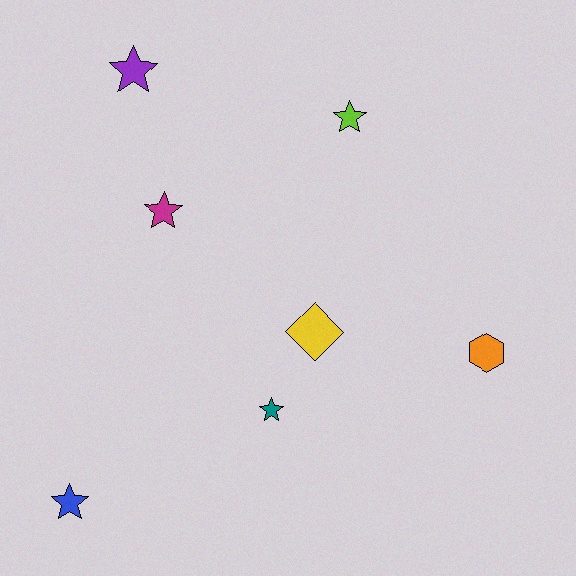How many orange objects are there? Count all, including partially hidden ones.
There is 1 orange object.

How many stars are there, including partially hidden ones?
There are 5 stars.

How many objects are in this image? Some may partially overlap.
There are 7 objects.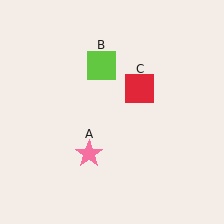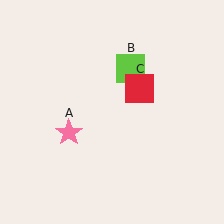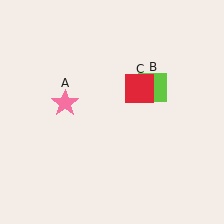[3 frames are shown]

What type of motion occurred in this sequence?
The pink star (object A), lime square (object B) rotated clockwise around the center of the scene.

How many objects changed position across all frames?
2 objects changed position: pink star (object A), lime square (object B).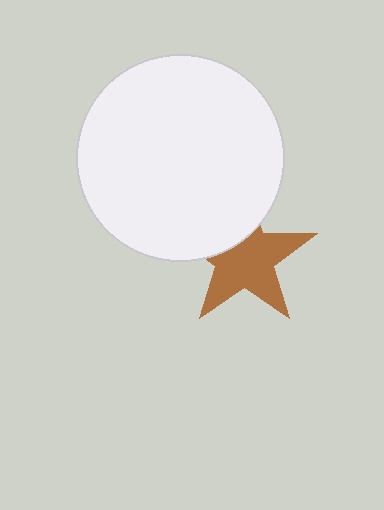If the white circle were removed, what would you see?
You would see the complete brown star.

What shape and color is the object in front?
The object in front is a white circle.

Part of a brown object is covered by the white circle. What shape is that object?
It is a star.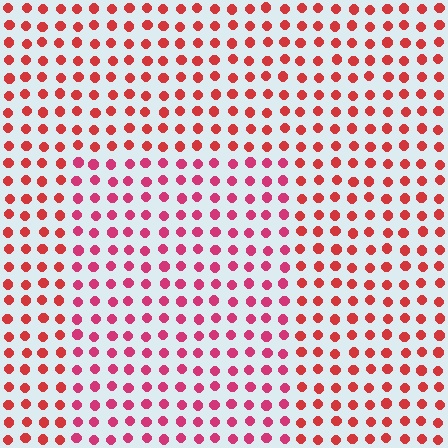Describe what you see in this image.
The image is filled with small red elements in a uniform arrangement. A rectangle-shaped region is visible where the elements are tinted to a slightly different hue, forming a subtle color boundary.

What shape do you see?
I see a rectangle.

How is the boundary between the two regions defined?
The boundary is defined purely by a slight shift in hue (about 23 degrees). Spacing, size, and orientation are identical on both sides.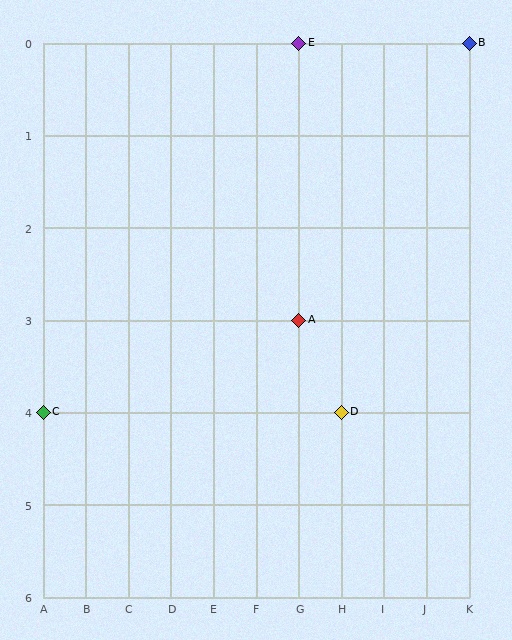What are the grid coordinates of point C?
Point C is at grid coordinates (A, 4).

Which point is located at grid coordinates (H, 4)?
Point D is at (H, 4).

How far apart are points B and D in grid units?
Points B and D are 3 columns and 4 rows apart (about 5.0 grid units diagonally).